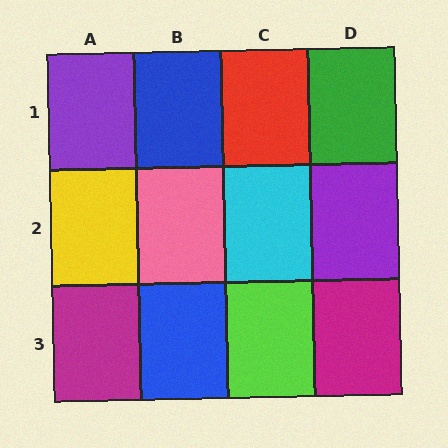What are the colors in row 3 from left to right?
Magenta, blue, lime, magenta.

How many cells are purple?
2 cells are purple.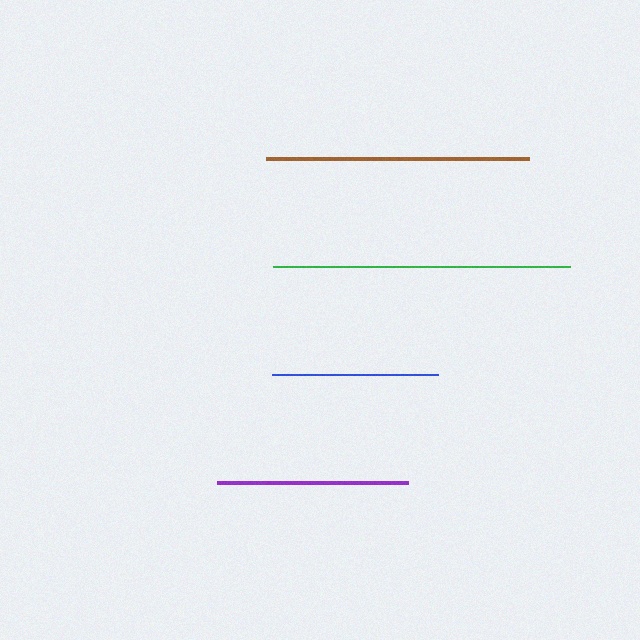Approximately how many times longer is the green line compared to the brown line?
The green line is approximately 1.1 times the length of the brown line.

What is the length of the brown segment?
The brown segment is approximately 263 pixels long.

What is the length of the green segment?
The green segment is approximately 298 pixels long.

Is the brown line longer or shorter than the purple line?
The brown line is longer than the purple line.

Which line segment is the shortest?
The blue line is the shortest at approximately 166 pixels.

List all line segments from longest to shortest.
From longest to shortest: green, brown, purple, blue.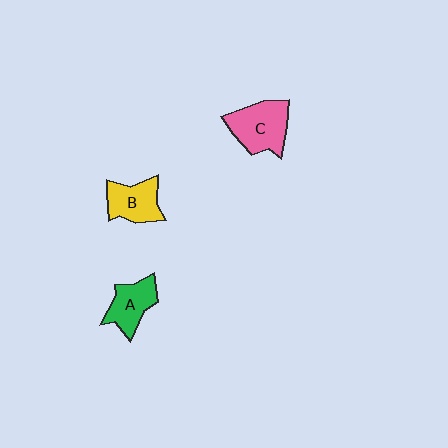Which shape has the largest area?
Shape C (pink).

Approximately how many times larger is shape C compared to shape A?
Approximately 1.3 times.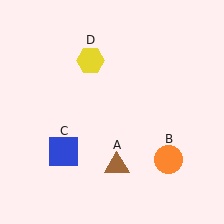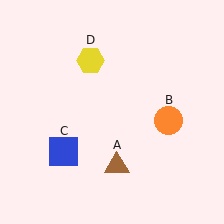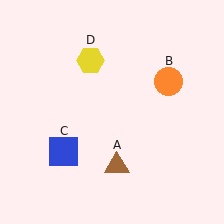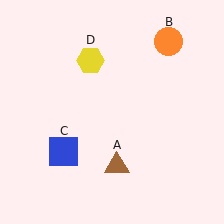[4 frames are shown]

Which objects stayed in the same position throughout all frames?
Brown triangle (object A) and blue square (object C) and yellow hexagon (object D) remained stationary.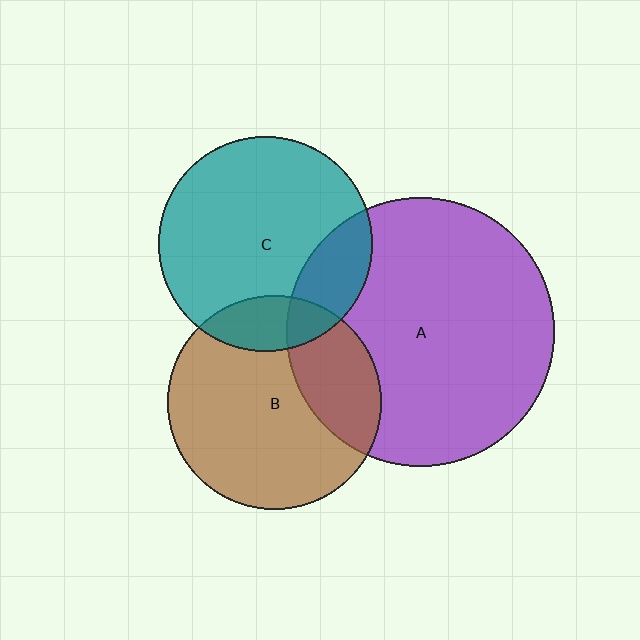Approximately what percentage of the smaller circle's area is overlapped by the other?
Approximately 20%.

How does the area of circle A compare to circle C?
Approximately 1.6 times.